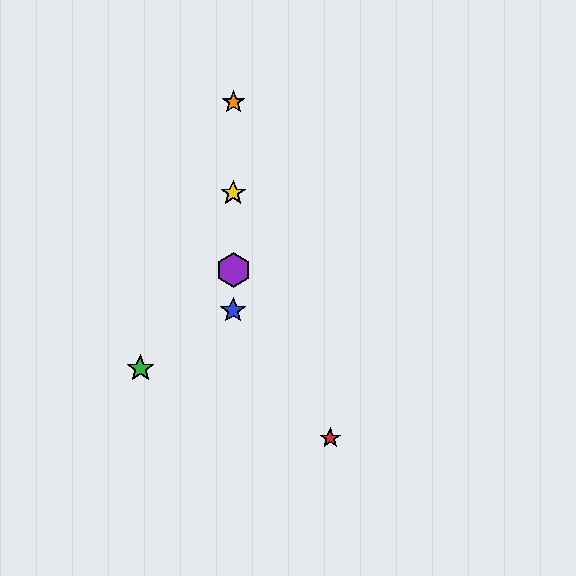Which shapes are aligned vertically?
The blue star, the yellow star, the purple hexagon, the orange star are aligned vertically.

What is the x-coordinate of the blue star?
The blue star is at x≈233.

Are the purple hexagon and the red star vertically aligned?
No, the purple hexagon is at x≈233 and the red star is at x≈330.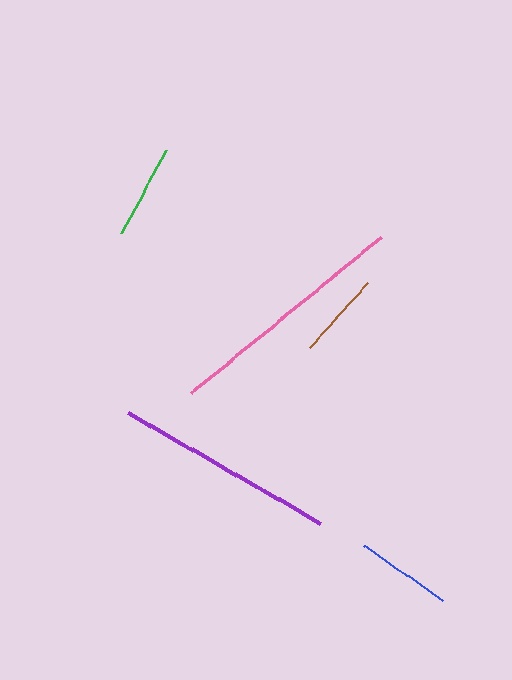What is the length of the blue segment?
The blue segment is approximately 96 pixels long.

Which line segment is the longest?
The pink line is the longest at approximately 245 pixels.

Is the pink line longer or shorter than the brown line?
The pink line is longer than the brown line.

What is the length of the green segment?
The green segment is approximately 94 pixels long.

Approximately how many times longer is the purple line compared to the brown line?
The purple line is approximately 2.6 times the length of the brown line.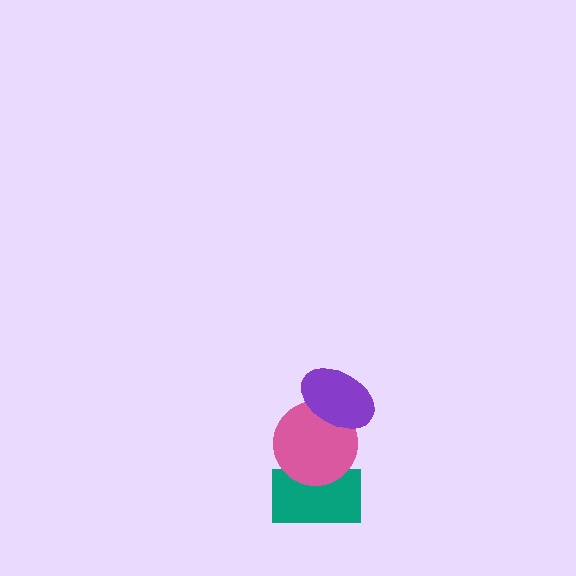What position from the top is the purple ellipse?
The purple ellipse is 1st from the top.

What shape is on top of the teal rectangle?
The pink circle is on top of the teal rectangle.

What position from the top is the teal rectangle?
The teal rectangle is 3rd from the top.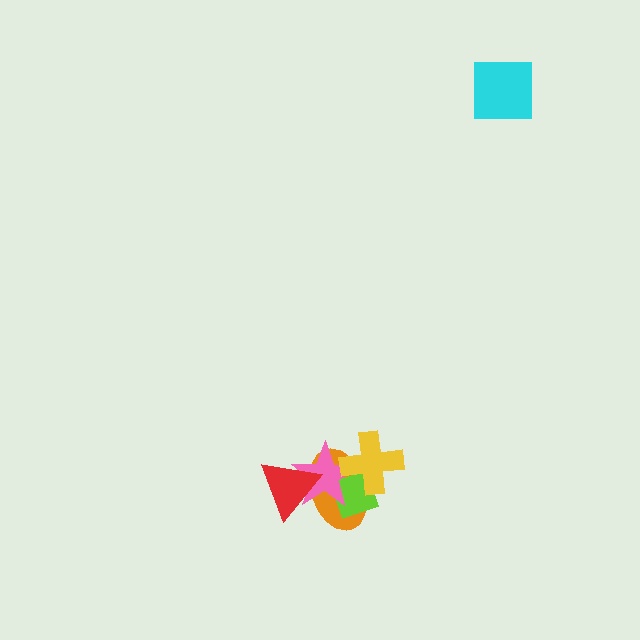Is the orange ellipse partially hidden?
Yes, it is partially covered by another shape.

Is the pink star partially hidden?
Yes, it is partially covered by another shape.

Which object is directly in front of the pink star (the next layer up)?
The red triangle is directly in front of the pink star.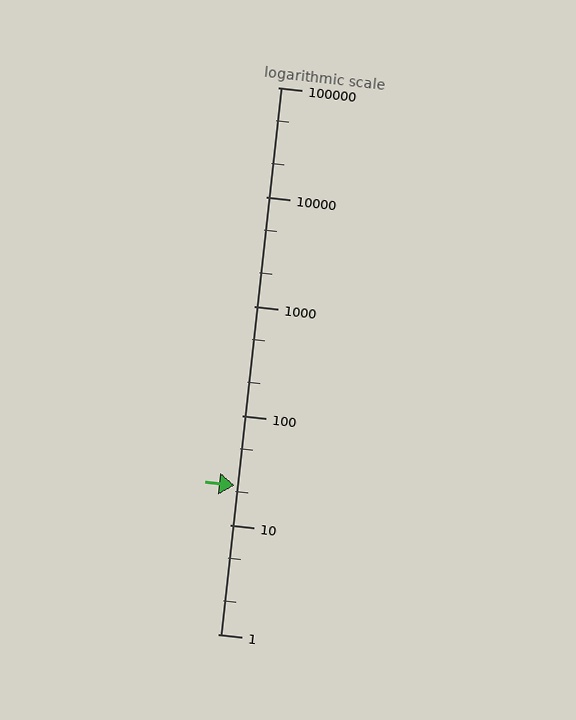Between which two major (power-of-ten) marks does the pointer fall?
The pointer is between 10 and 100.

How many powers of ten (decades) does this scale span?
The scale spans 5 decades, from 1 to 100000.